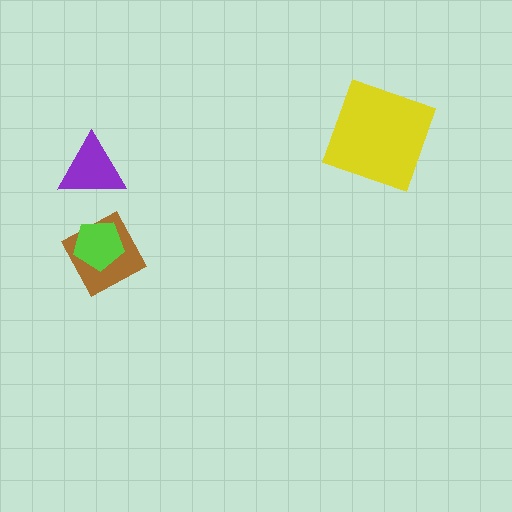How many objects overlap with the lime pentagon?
1 object overlaps with the lime pentagon.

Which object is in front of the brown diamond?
The lime pentagon is in front of the brown diamond.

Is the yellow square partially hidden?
No, no other shape covers it.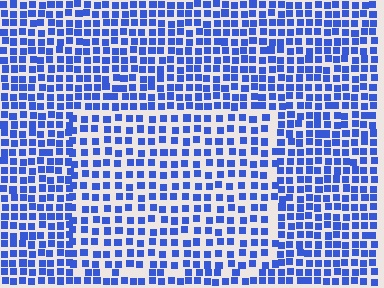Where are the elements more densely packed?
The elements are more densely packed outside the rectangle boundary.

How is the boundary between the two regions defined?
The boundary is defined by a change in element density (approximately 1.5x ratio). All elements are the same color, size, and shape.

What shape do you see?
I see a rectangle.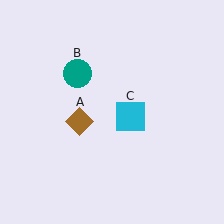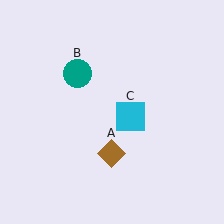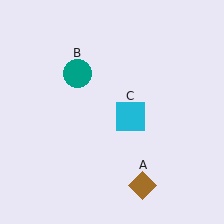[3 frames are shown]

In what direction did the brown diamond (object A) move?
The brown diamond (object A) moved down and to the right.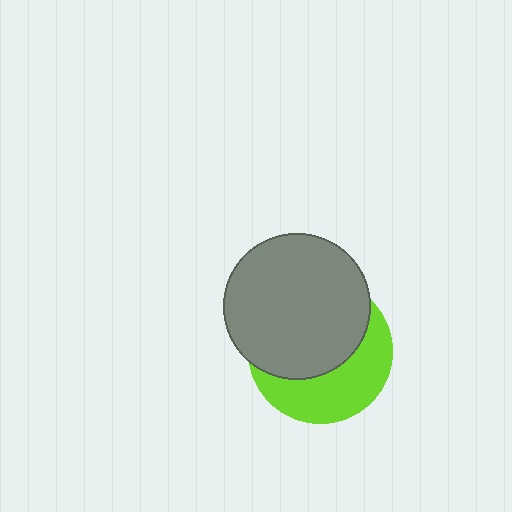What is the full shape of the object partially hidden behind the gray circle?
The partially hidden object is a lime circle.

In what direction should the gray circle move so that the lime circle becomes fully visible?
The gray circle should move up. That is the shortest direction to clear the overlap and leave the lime circle fully visible.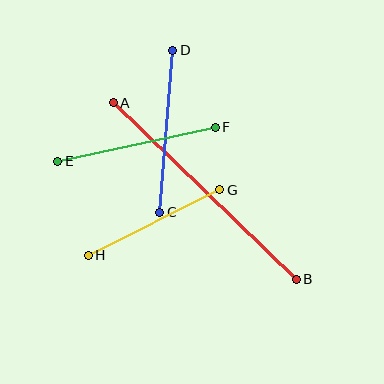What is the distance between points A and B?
The distance is approximately 254 pixels.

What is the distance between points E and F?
The distance is approximately 161 pixels.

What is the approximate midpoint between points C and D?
The midpoint is at approximately (166, 131) pixels.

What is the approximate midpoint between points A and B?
The midpoint is at approximately (205, 191) pixels.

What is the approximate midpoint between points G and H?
The midpoint is at approximately (154, 223) pixels.